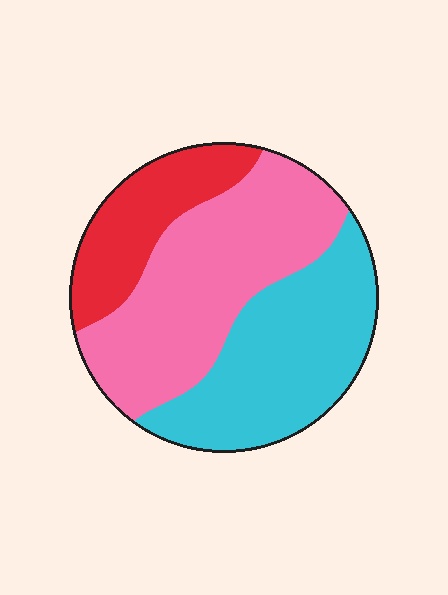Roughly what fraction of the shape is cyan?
Cyan takes up about three eighths (3/8) of the shape.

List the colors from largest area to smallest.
From largest to smallest: pink, cyan, red.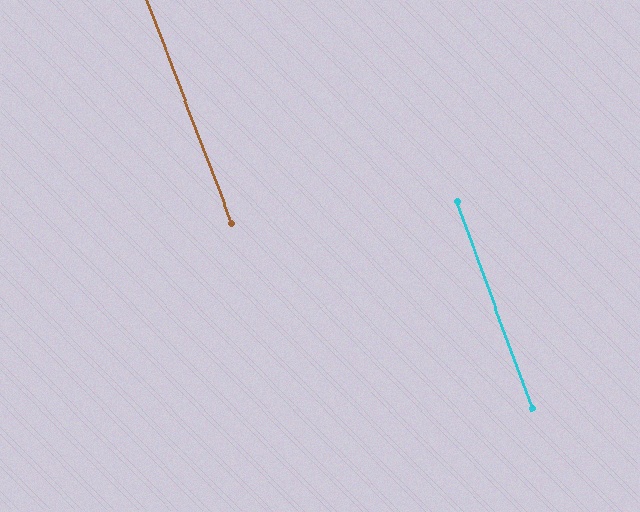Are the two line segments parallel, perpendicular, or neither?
Parallel — their directions differ by only 0.8°.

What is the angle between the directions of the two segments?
Approximately 1 degree.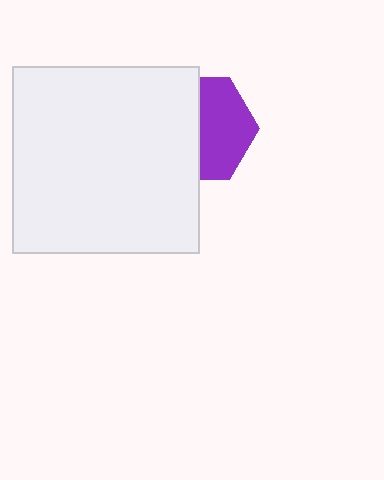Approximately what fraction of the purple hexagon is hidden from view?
Roughly 49% of the purple hexagon is hidden behind the white rectangle.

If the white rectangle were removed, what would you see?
You would see the complete purple hexagon.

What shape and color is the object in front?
The object in front is a white rectangle.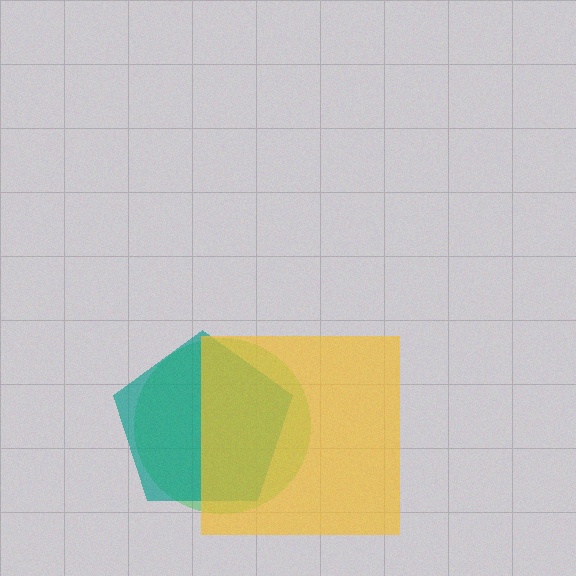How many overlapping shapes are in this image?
There are 3 overlapping shapes in the image.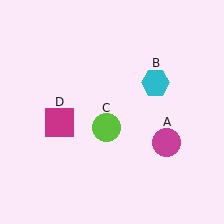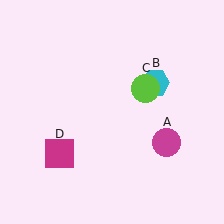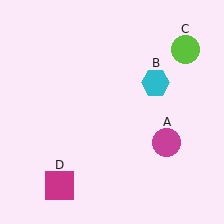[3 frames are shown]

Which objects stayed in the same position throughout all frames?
Magenta circle (object A) and cyan hexagon (object B) remained stationary.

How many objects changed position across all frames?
2 objects changed position: lime circle (object C), magenta square (object D).